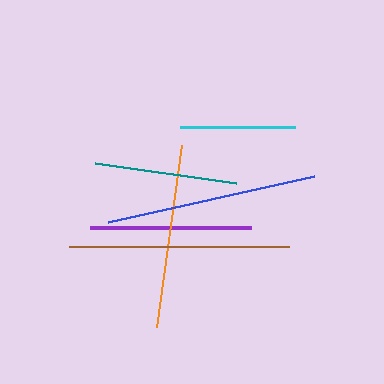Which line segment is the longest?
The brown line is the longest at approximately 220 pixels.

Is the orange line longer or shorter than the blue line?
The blue line is longer than the orange line.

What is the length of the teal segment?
The teal segment is approximately 142 pixels long.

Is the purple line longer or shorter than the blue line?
The blue line is longer than the purple line.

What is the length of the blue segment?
The blue segment is approximately 211 pixels long.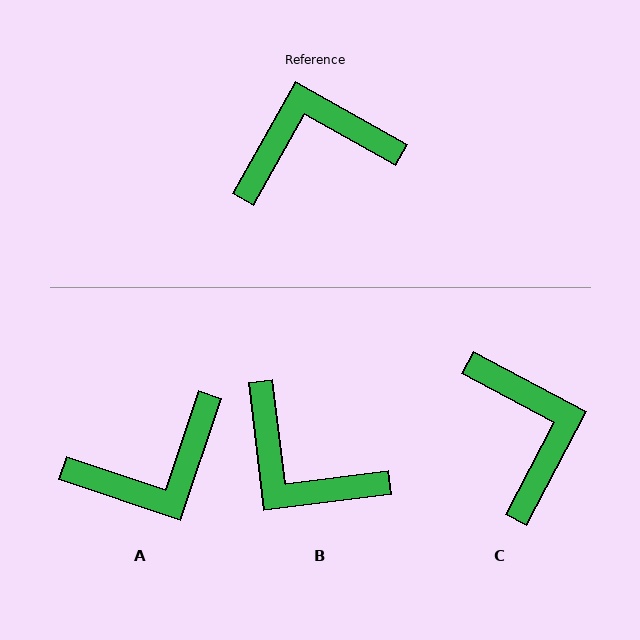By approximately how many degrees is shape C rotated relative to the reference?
Approximately 89 degrees clockwise.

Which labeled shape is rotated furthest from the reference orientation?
A, about 169 degrees away.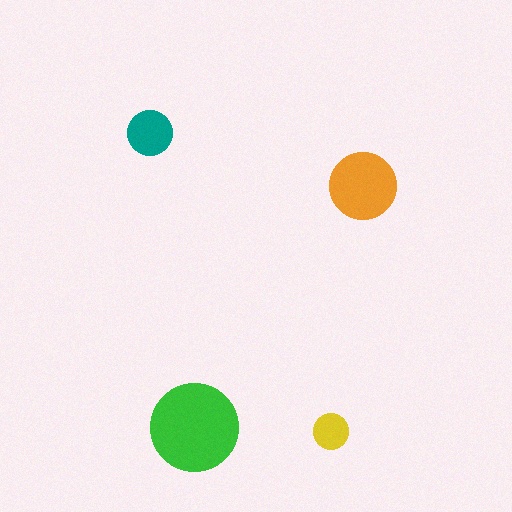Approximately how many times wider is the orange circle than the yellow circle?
About 2 times wider.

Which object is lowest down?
The yellow circle is bottommost.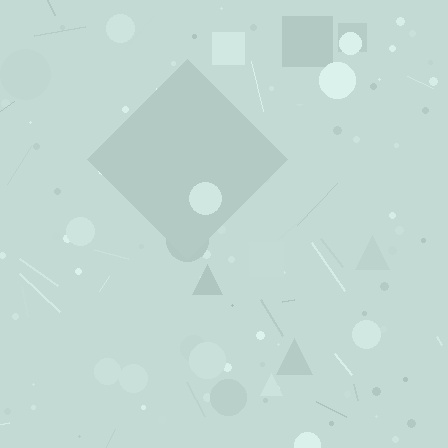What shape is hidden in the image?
A diamond is hidden in the image.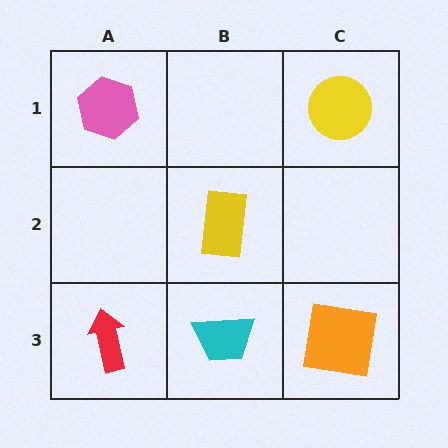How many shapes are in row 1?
2 shapes.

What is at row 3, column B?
A cyan trapezoid.